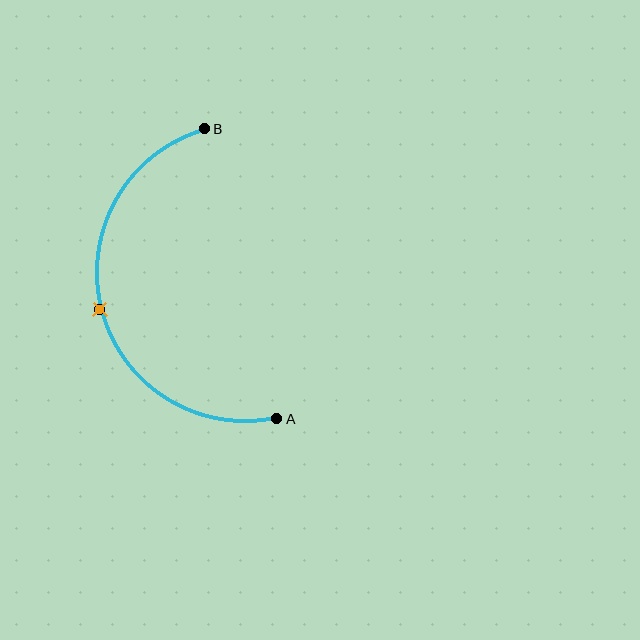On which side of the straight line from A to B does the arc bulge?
The arc bulges to the left of the straight line connecting A and B.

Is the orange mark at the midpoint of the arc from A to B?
Yes. The orange mark lies on the arc at equal arc-length from both A and B — it is the arc midpoint.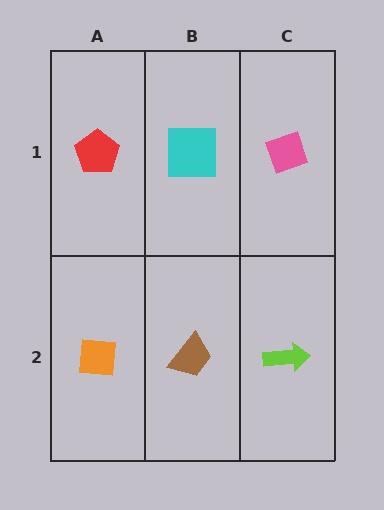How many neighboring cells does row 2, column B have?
3.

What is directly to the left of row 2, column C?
A brown trapezoid.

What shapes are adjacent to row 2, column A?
A red pentagon (row 1, column A), a brown trapezoid (row 2, column B).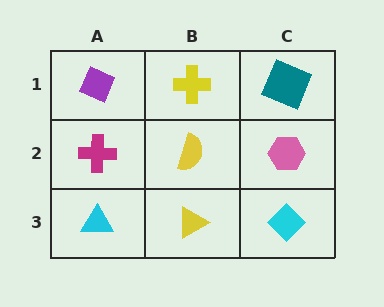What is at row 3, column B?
A yellow triangle.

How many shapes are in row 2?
3 shapes.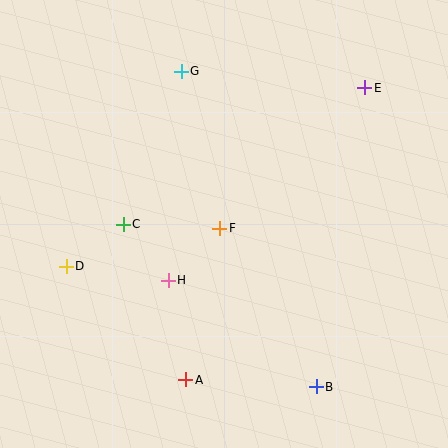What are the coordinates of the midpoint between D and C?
The midpoint between D and C is at (95, 245).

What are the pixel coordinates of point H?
Point H is at (168, 280).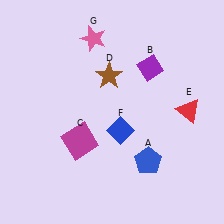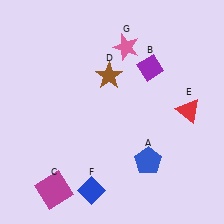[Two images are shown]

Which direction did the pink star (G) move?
The pink star (G) moved right.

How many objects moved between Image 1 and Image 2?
3 objects moved between the two images.